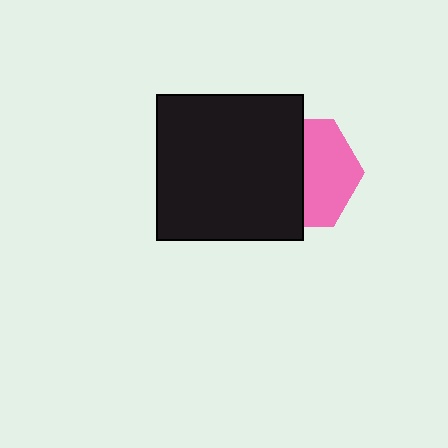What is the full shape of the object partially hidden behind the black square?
The partially hidden object is a pink hexagon.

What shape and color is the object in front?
The object in front is a black square.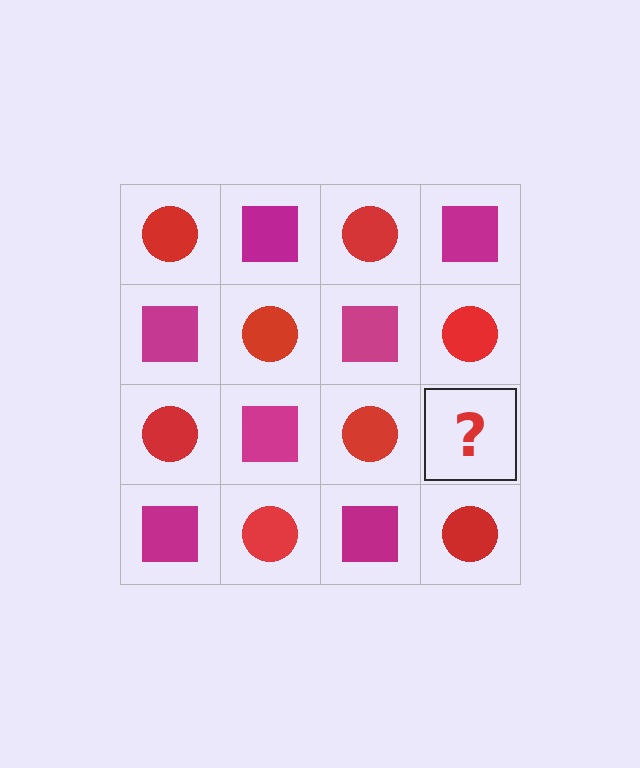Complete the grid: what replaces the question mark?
The question mark should be replaced with a magenta square.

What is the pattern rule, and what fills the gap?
The rule is that it alternates red circle and magenta square in a checkerboard pattern. The gap should be filled with a magenta square.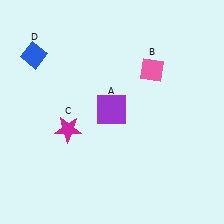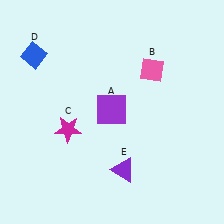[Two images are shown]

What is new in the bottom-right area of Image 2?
A purple triangle (E) was added in the bottom-right area of Image 2.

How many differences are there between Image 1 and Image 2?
There is 1 difference between the two images.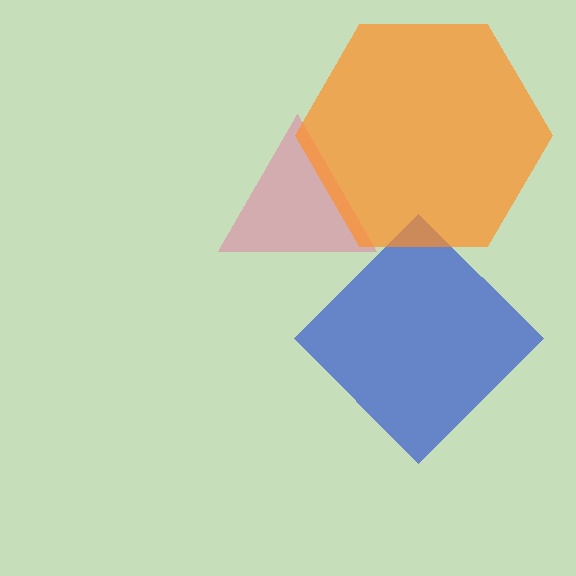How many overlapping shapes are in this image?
There are 3 overlapping shapes in the image.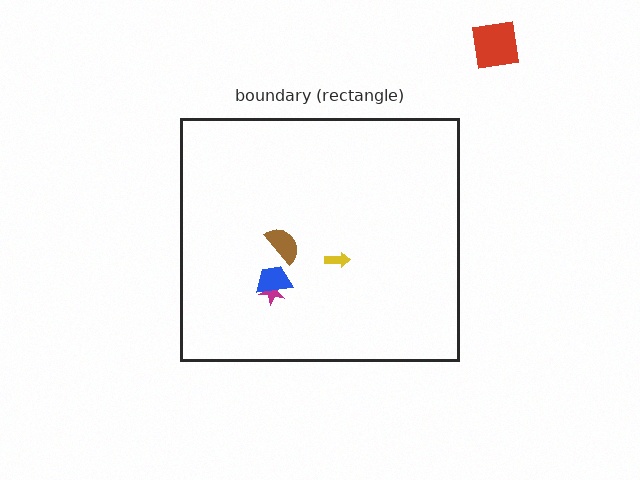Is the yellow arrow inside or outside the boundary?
Inside.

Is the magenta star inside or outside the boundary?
Inside.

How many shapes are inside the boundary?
4 inside, 1 outside.